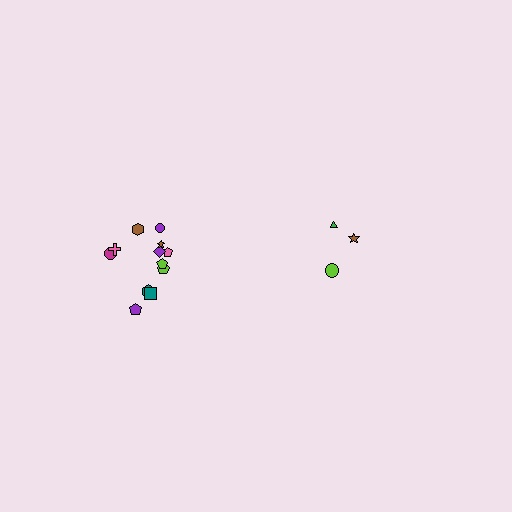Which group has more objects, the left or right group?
The left group.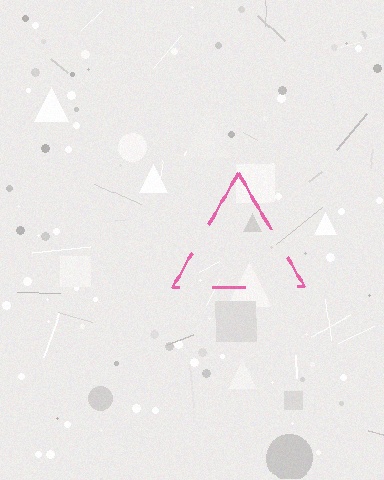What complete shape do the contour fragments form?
The contour fragments form a triangle.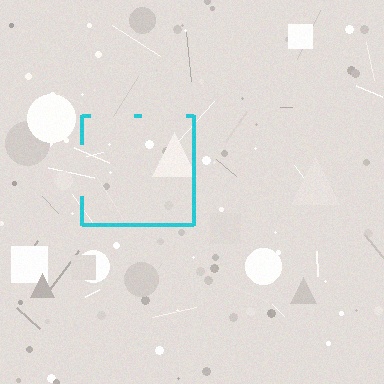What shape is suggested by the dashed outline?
The dashed outline suggests a square.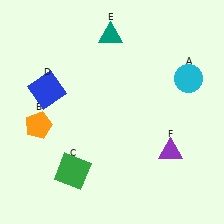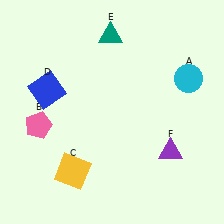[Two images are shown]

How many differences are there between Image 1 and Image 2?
There are 2 differences between the two images.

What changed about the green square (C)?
In Image 1, C is green. In Image 2, it changed to yellow.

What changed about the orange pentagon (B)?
In Image 1, B is orange. In Image 2, it changed to pink.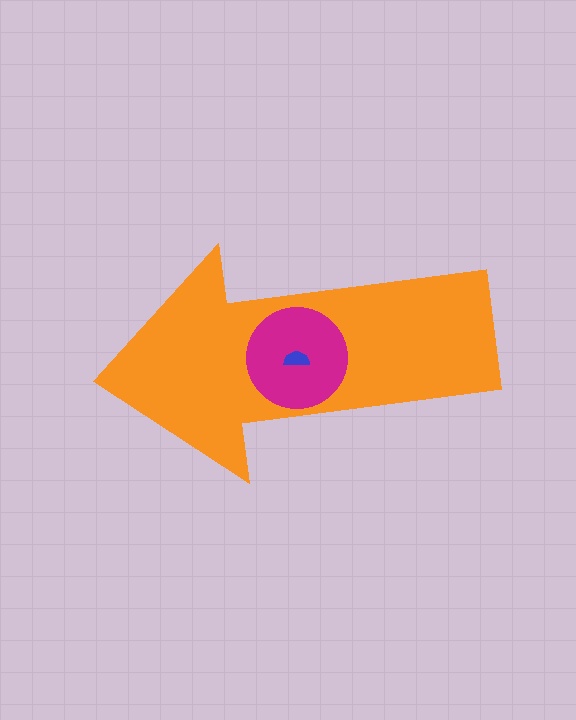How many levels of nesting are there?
3.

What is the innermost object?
The blue semicircle.